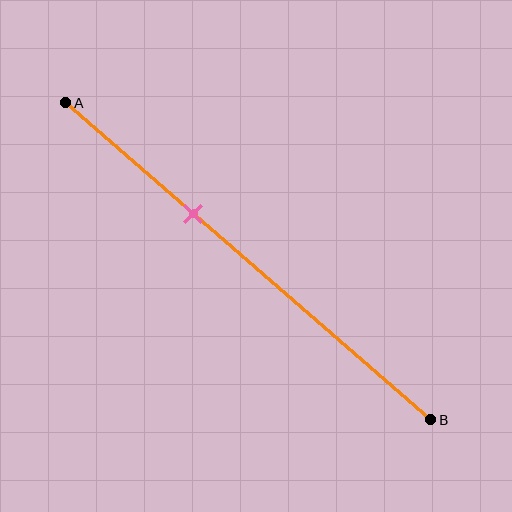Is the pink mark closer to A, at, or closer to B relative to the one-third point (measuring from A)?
The pink mark is approximately at the one-third point of segment AB.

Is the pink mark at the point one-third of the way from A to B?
Yes, the mark is approximately at the one-third point.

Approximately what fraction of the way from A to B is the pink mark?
The pink mark is approximately 35% of the way from A to B.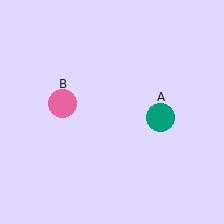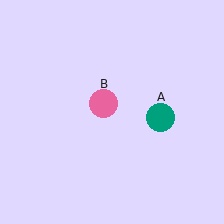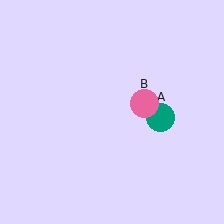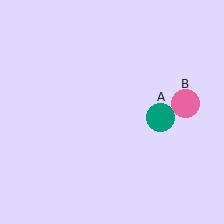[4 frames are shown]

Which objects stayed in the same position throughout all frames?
Teal circle (object A) remained stationary.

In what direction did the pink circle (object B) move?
The pink circle (object B) moved right.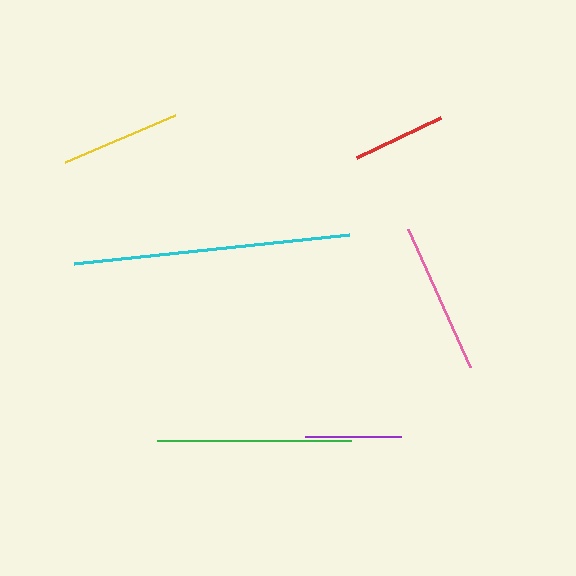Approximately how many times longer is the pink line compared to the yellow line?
The pink line is approximately 1.3 times the length of the yellow line.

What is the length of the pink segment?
The pink segment is approximately 151 pixels long.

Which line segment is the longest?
The cyan line is the longest at approximately 277 pixels.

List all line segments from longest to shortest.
From longest to shortest: cyan, green, pink, yellow, purple, red.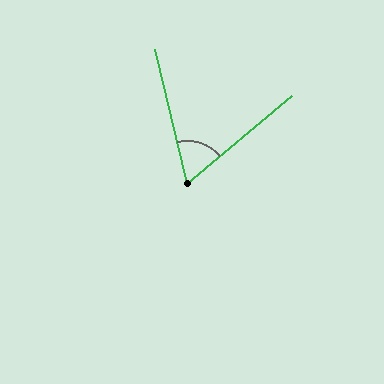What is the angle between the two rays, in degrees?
Approximately 63 degrees.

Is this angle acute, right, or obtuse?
It is acute.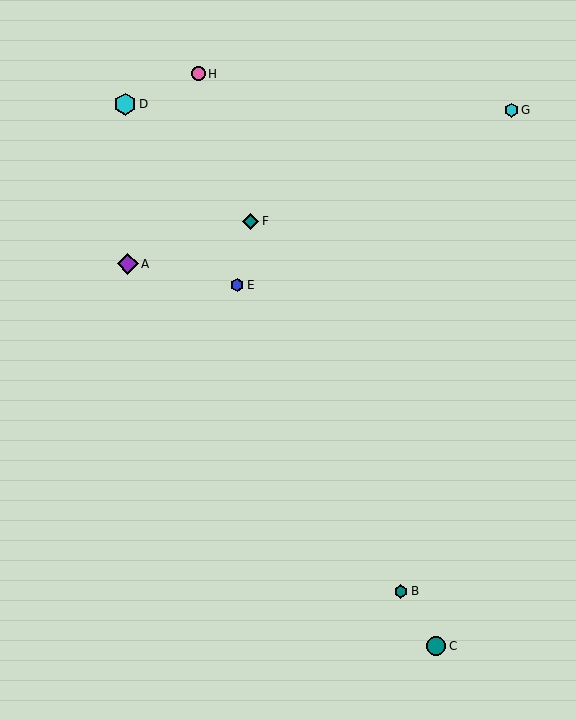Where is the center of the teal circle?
The center of the teal circle is at (436, 646).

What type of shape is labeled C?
Shape C is a teal circle.